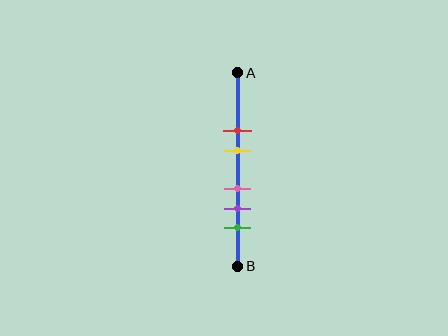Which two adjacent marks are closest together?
The pink and purple marks are the closest adjacent pair.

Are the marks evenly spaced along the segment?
No, the marks are not evenly spaced.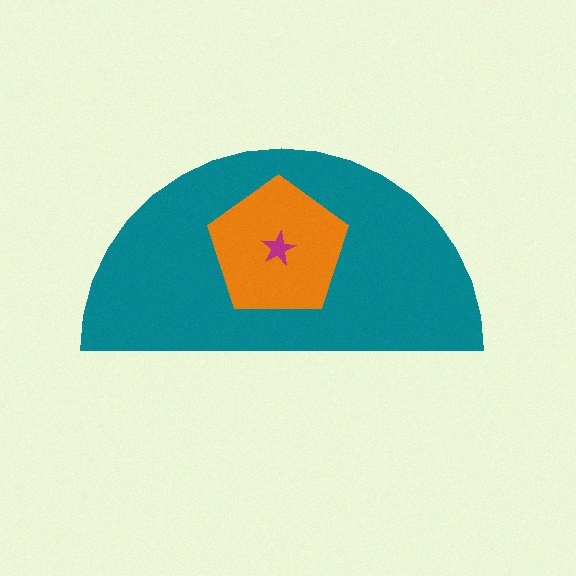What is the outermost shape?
The teal semicircle.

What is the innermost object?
The magenta star.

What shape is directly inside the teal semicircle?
The orange pentagon.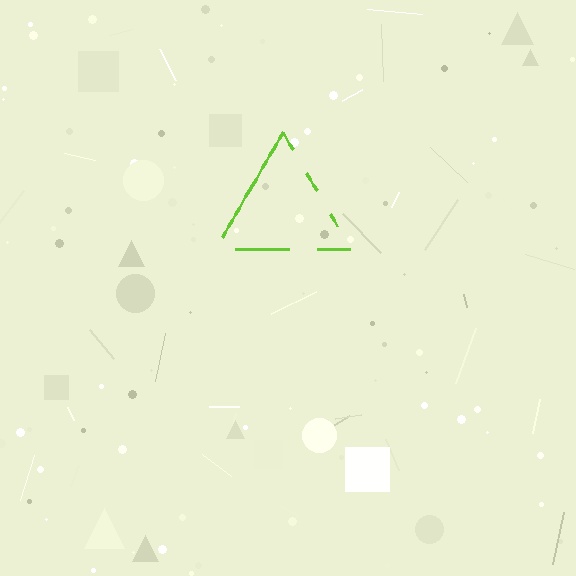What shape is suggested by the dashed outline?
The dashed outline suggests a triangle.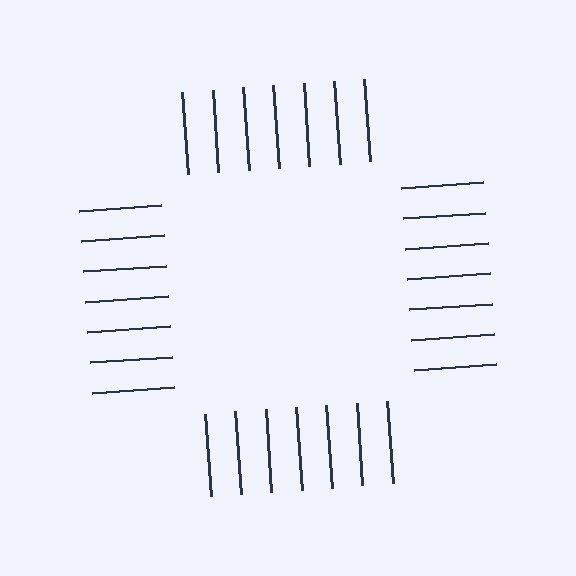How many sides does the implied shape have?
4 sides — the line-ends trace a square.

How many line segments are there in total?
28 — 7 along each of the 4 edges.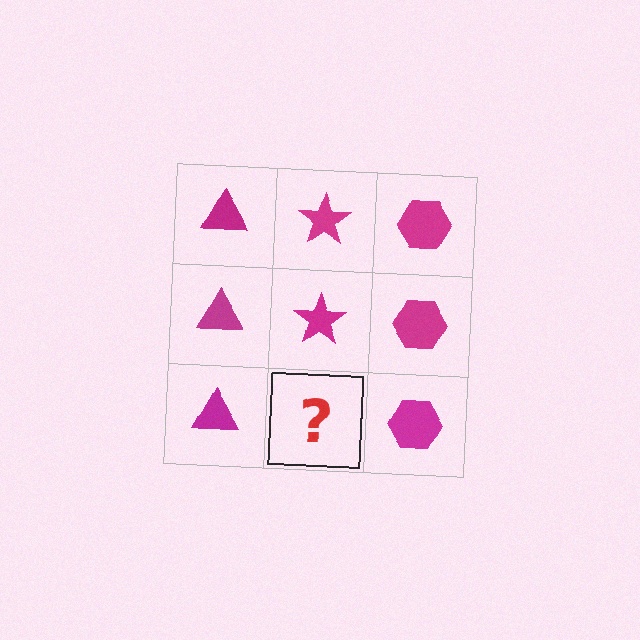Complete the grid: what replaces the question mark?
The question mark should be replaced with a magenta star.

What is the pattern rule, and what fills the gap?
The rule is that each column has a consistent shape. The gap should be filled with a magenta star.